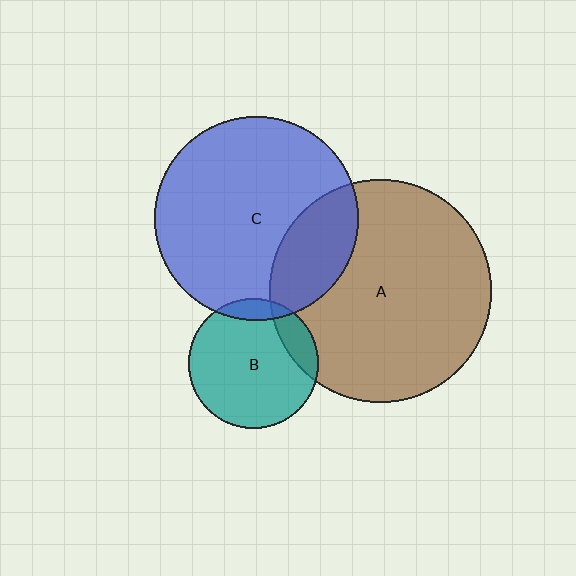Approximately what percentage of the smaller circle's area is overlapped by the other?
Approximately 25%.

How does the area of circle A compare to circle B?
Approximately 2.9 times.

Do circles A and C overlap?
Yes.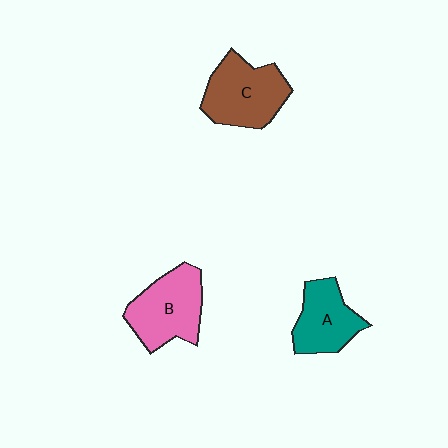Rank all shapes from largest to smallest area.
From largest to smallest: C (brown), B (pink), A (teal).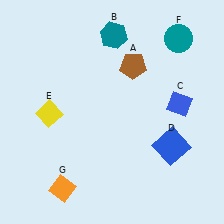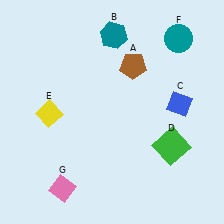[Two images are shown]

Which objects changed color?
D changed from blue to green. G changed from orange to pink.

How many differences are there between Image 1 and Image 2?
There are 2 differences between the two images.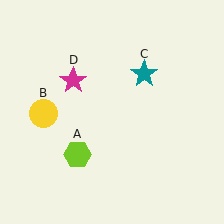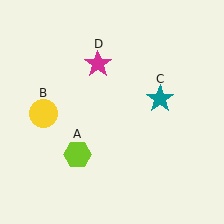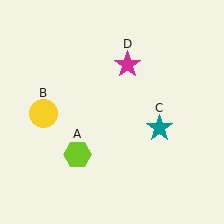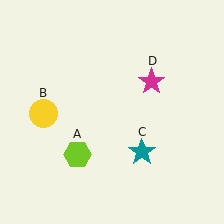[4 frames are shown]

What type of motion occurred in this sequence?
The teal star (object C), magenta star (object D) rotated clockwise around the center of the scene.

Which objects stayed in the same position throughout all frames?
Lime hexagon (object A) and yellow circle (object B) remained stationary.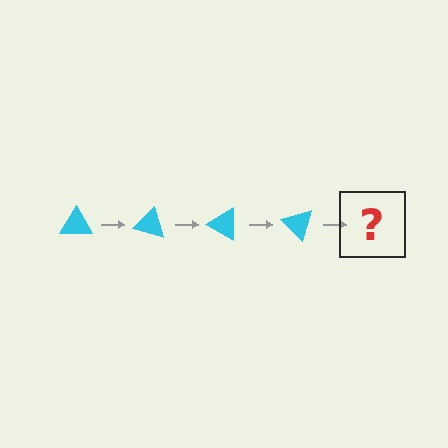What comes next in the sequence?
The next element should be a cyan triangle rotated 60 degrees.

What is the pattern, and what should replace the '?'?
The pattern is that the triangle rotates 15 degrees each step. The '?' should be a cyan triangle rotated 60 degrees.